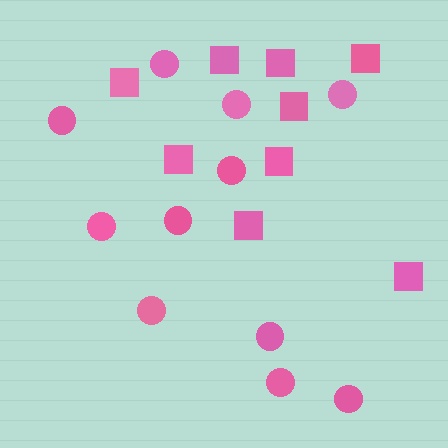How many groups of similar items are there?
There are 2 groups: one group of circles (11) and one group of squares (9).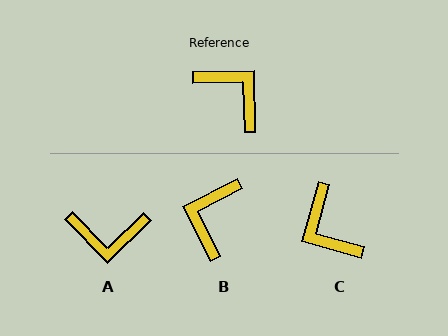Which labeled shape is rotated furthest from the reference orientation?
C, about 163 degrees away.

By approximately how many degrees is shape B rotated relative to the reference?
Approximately 115 degrees counter-clockwise.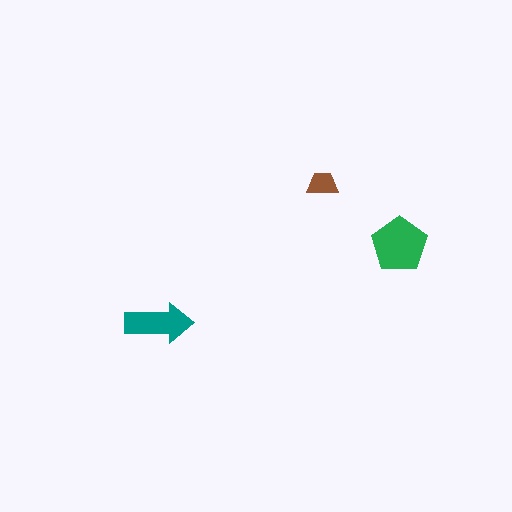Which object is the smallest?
The brown trapezoid.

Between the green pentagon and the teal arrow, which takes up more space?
The green pentagon.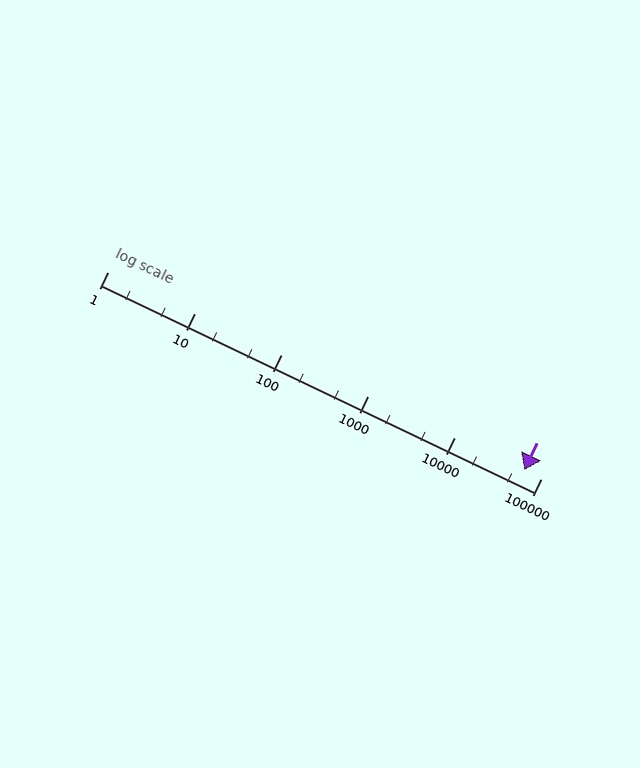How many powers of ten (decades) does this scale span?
The scale spans 5 decades, from 1 to 100000.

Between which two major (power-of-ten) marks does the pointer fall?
The pointer is between 10000 and 100000.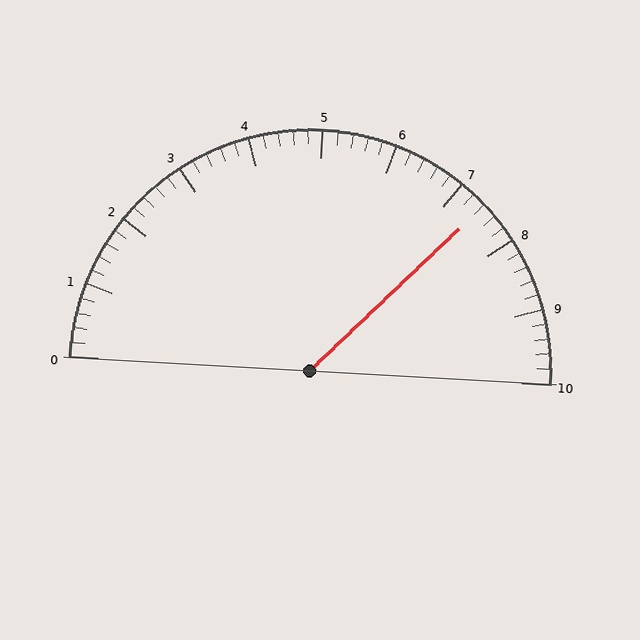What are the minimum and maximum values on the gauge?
The gauge ranges from 0 to 10.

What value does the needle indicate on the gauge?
The needle indicates approximately 7.4.